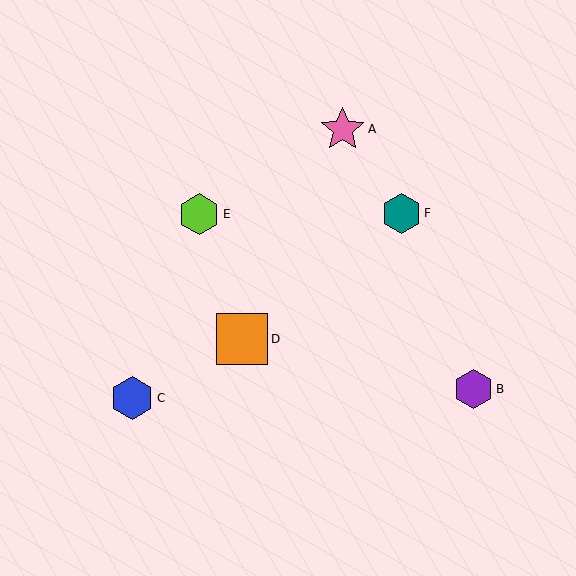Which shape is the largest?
The orange square (labeled D) is the largest.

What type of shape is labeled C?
Shape C is a blue hexagon.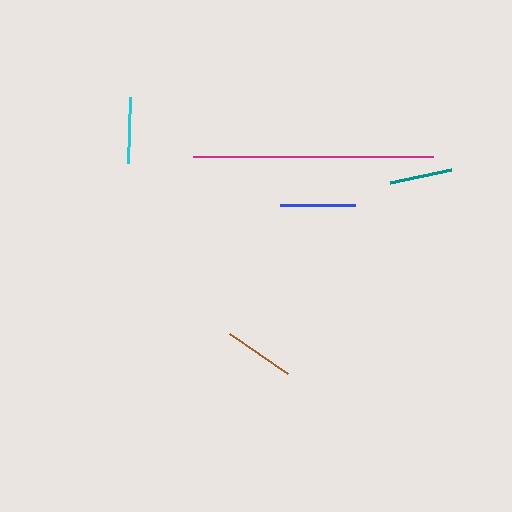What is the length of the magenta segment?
The magenta segment is approximately 240 pixels long.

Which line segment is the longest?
The magenta line is the longest at approximately 240 pixels.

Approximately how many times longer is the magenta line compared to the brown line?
The magenta line is approximately 3.4 times the length of the brown line.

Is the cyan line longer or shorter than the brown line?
The brown line is longer than the cyan line.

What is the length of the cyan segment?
The cyan segment is approximately 67 pixels long.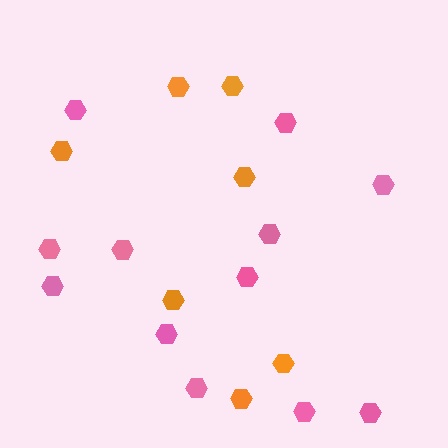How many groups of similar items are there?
There are 2 groups: one group of pink hexagons (12) and one group of orange hexagons (7).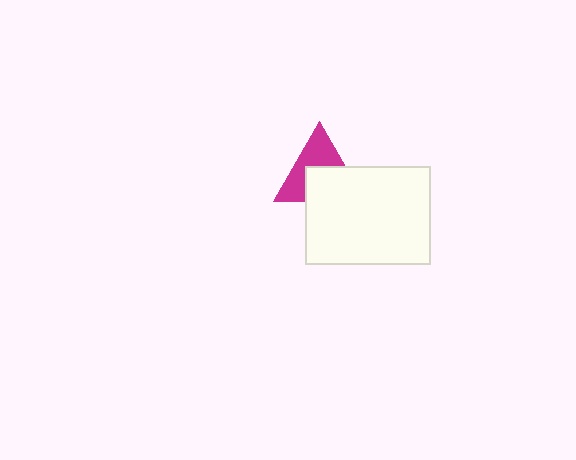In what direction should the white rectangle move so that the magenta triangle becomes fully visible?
The white rectangle should move down. That is the shortest direction to clear the overlap and leave the magenta triangle fully visible.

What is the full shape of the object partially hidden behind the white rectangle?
The partially hidden object is a magenta triangle.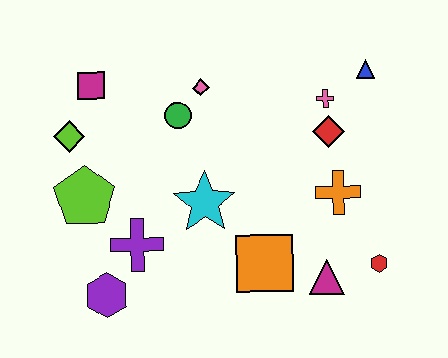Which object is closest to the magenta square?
The lime diamond is closest to the magenta square.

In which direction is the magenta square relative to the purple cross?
The magenta square is above the purple cross.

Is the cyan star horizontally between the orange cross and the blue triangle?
No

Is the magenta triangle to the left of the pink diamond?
No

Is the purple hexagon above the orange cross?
No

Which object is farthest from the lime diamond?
The red hexagon is farthest from the lime diamond.